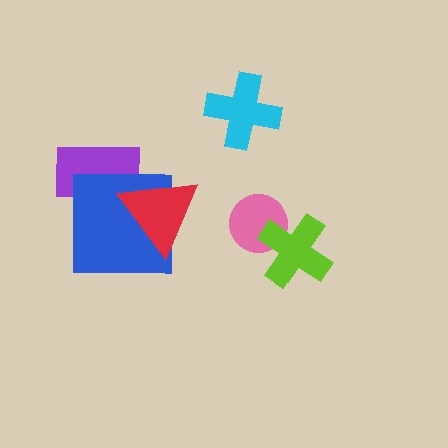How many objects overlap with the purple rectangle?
2 objects overlap with the purple rectangle.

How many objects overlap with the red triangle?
2 objects overlap with the red triangle.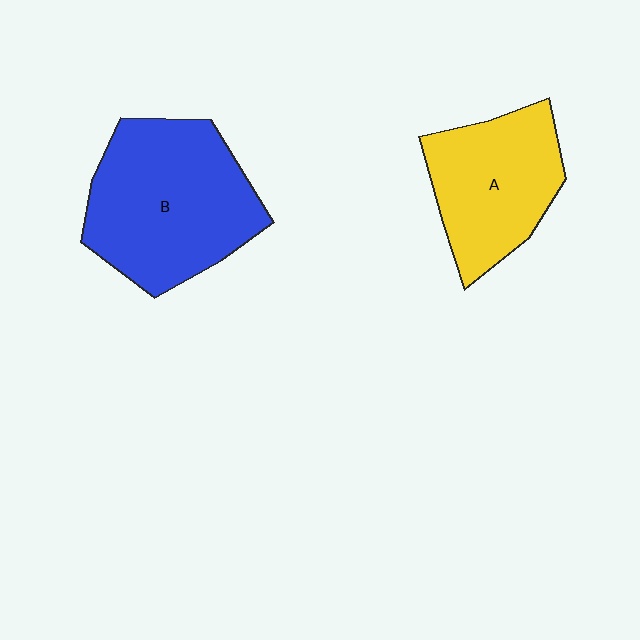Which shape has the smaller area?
Shape A (yellow).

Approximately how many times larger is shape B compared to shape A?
Approximately 1.4 times.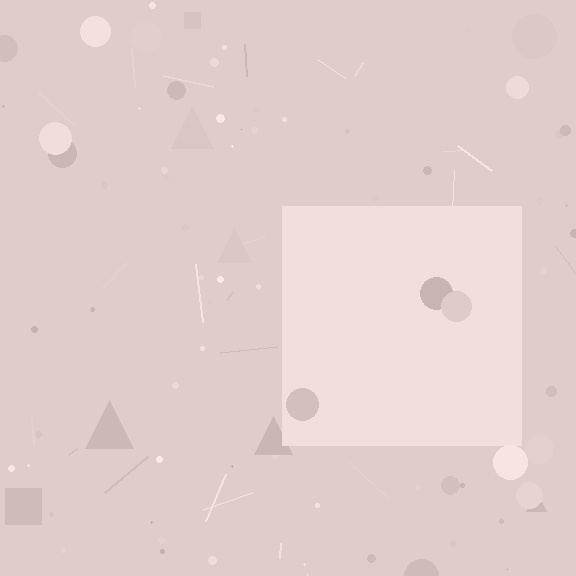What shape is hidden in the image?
A square is hidden in the image.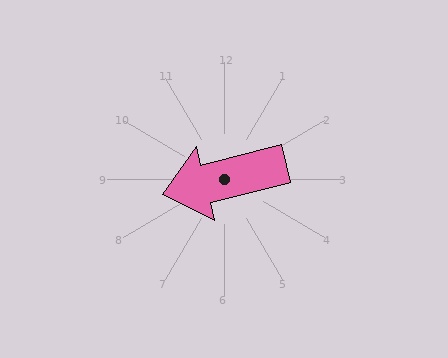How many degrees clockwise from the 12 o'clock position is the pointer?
Approximately 256 degrees.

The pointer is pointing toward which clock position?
Roughly 9 o'clock.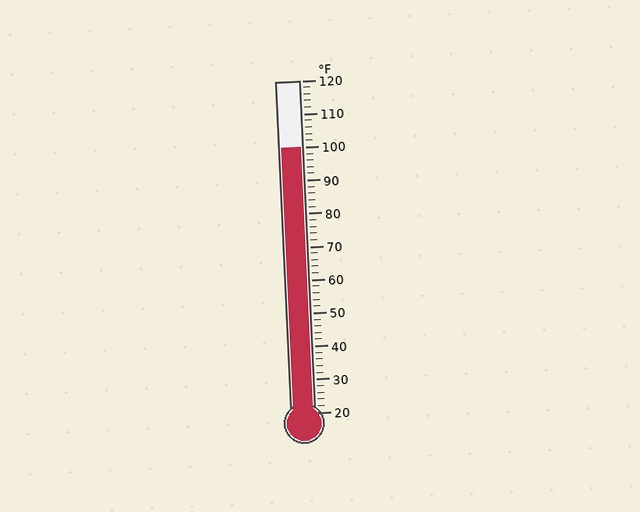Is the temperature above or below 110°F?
The temperature is below 110°F.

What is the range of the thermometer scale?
The thermometer scale ranges from 20°F to 120°F.